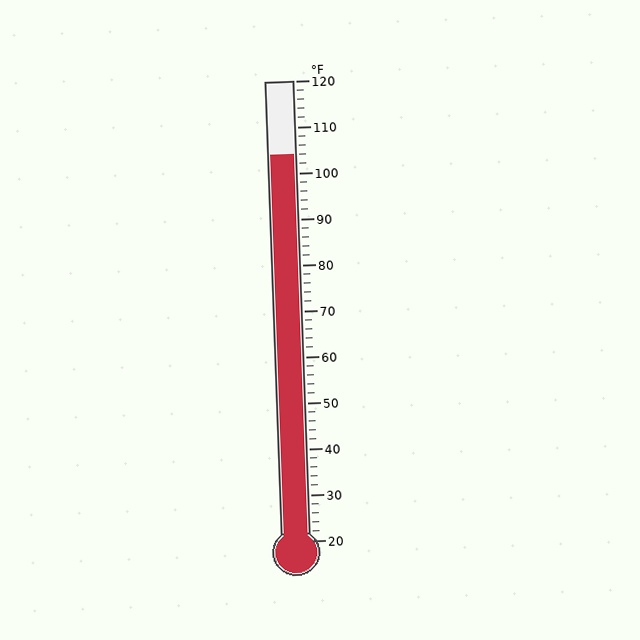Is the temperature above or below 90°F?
The temperature is above 90°F.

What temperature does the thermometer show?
The thermometer shows approximately 104°F.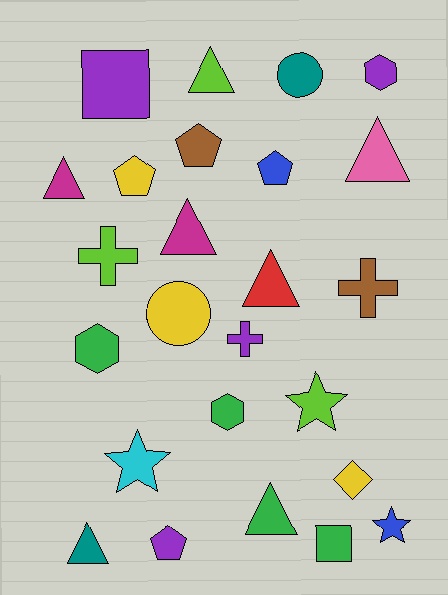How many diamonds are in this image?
There is 1 diamond.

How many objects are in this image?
There are 25 objects.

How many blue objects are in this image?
There are 2 blue objects.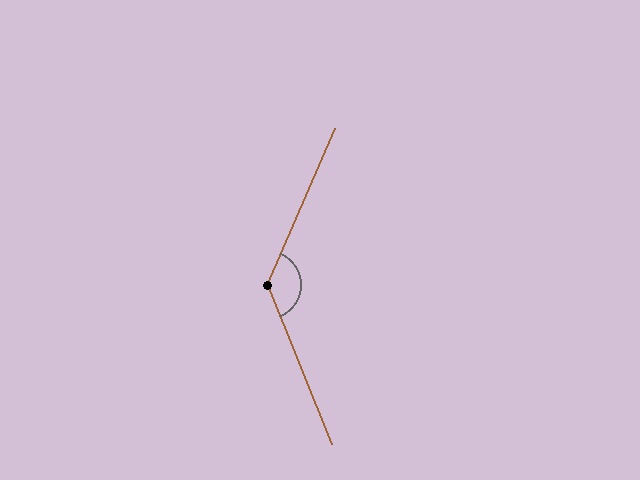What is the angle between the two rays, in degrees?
Approximately 134 degrees.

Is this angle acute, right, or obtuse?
It is obtuse.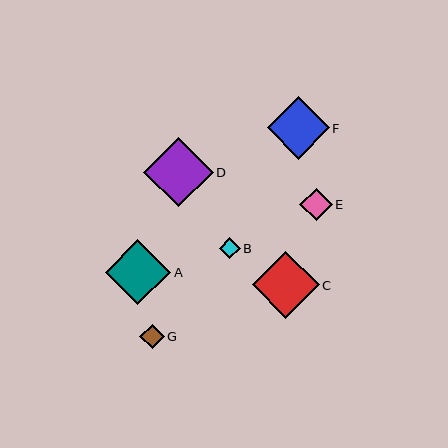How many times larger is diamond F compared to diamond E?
Diamond F is approximately 1.9 times the size of diamond E.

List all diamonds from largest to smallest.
From largest to smallest: D, C, A, F, E, G, B.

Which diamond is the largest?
Diamond D is the largest with a size of approximately 70 pixels.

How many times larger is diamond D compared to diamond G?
Diamond D is approximately 2.8 times the size of diamond G.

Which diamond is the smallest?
Diamond B is the smallest with a size of approximately 21 pixels.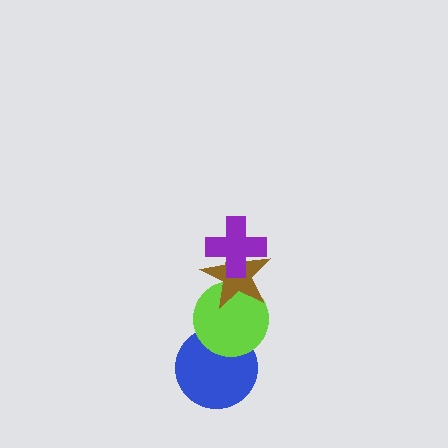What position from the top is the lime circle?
The lime circle is 3rd from the top.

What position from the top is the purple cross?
The purple cross is 1st from the top.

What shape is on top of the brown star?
The purple cross is on top of the brown star.